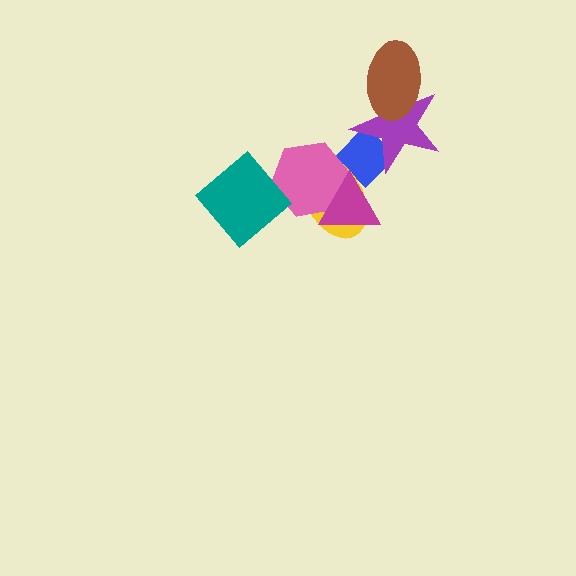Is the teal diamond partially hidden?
No, no other shape covers it.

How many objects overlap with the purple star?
2 objects overlap with the purple star.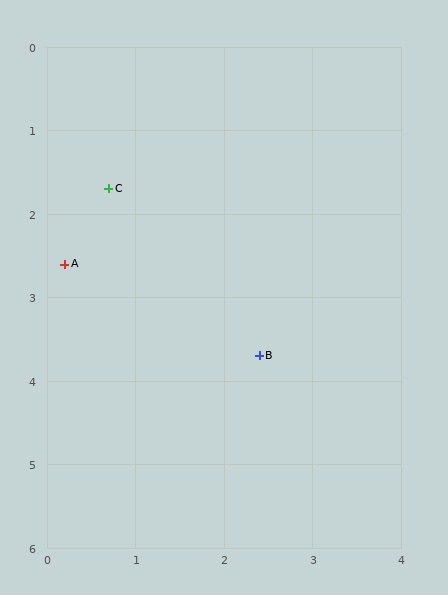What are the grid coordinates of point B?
Point B is at approximately (2.4, 3.7).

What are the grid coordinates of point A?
Point A is at approximately (0.2, 2.6).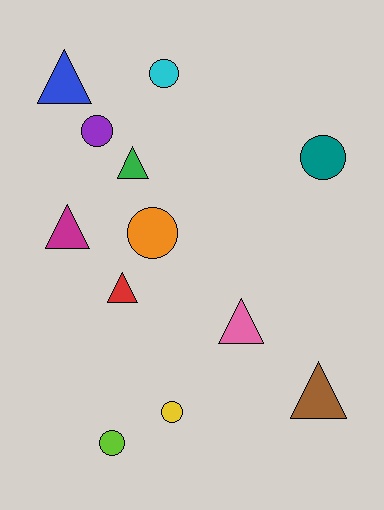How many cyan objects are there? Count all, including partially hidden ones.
There is 1 cyan object.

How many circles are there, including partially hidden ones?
There are 6 circles.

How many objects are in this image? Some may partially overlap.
There are 12 objects.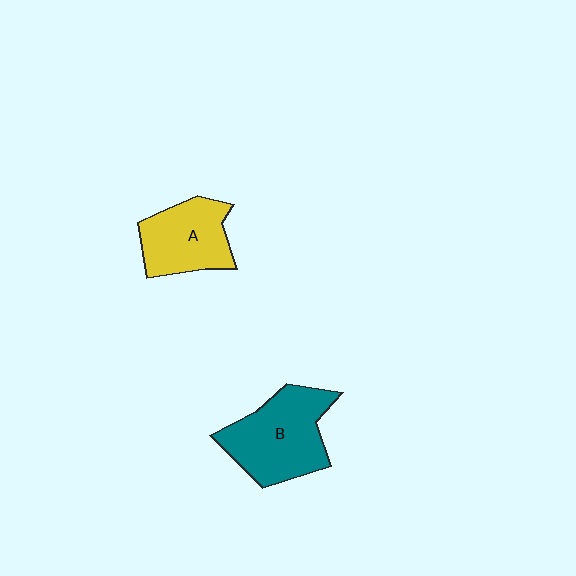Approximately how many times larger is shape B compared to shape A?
Approximately 1.3 times.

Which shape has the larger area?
Shape B (teal).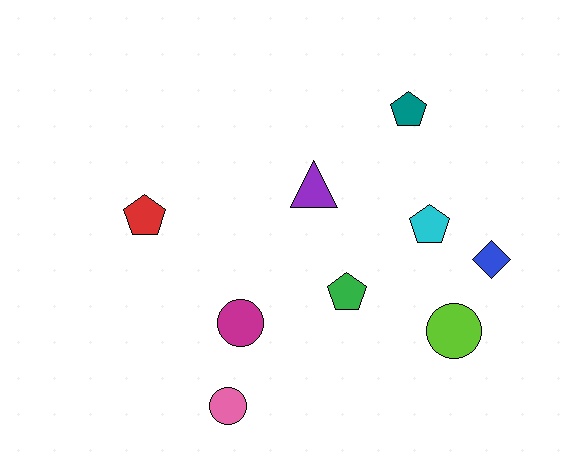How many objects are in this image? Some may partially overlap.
There are 9 objects.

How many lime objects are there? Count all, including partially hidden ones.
There is 1 lime object.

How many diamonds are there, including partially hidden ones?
There is 1 diamond.